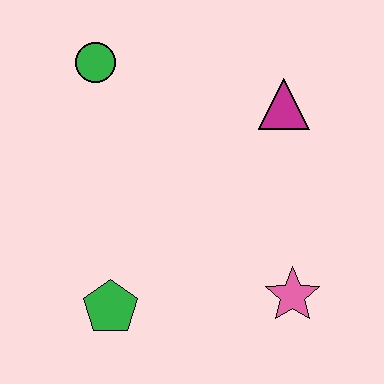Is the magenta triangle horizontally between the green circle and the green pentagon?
No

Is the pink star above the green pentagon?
Yes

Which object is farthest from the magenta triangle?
The green pentagon is farthest from the magenta triangle.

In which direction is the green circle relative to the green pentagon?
The green circle is above the green pentagon.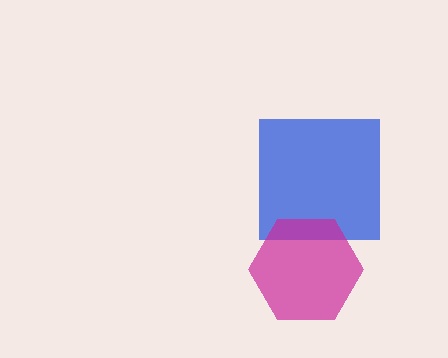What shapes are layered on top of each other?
The layered shapes are: a blue square, a magenta hexagon.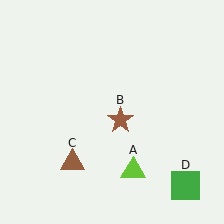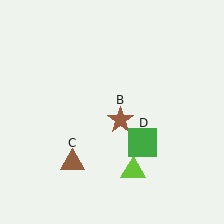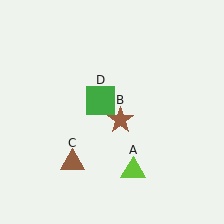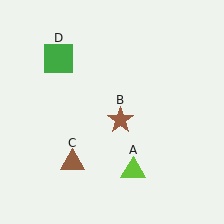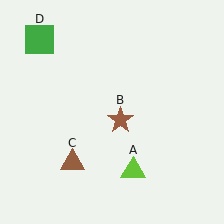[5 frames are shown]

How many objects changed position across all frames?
1 object changed position: green square (object D).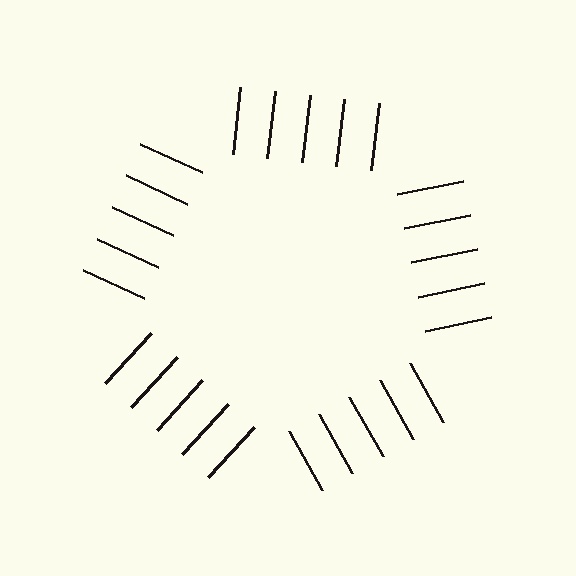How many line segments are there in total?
25 — 5 along each of the 5 edges.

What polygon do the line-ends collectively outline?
An illusory pentagon — the line segments terminate on its edges but no continuous stroke is drawn.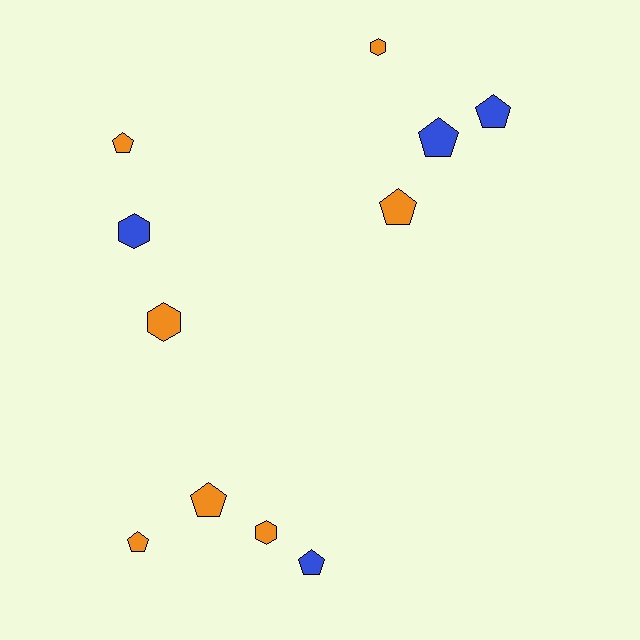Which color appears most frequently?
Orange, with 7 objects.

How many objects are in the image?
There are 11 objects.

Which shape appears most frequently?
Pentagon, with 7 objects.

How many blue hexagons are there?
There is 1 blue hexagon.